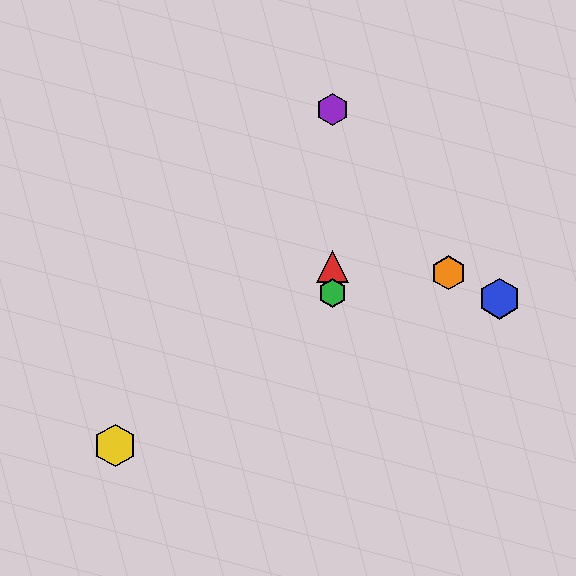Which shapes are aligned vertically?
The red triangle, the green hexagon, the purple hexagon are aligned vertically.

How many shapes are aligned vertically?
3 shapes (the red triangle, the green hexagon, the purple hexagon) are aligned vertically.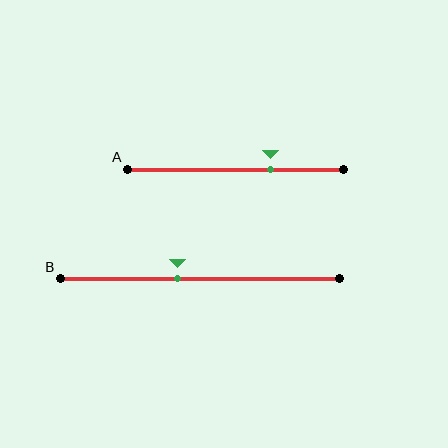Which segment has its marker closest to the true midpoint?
Segment B has its marker closest to the true midpoint.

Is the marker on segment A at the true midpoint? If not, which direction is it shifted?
No, the marker on segment A is shifted to the right by about 16% of the segment length.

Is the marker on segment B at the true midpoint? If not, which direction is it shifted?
No, the marker on segment B is shifted to the left by about 8% of the segment length.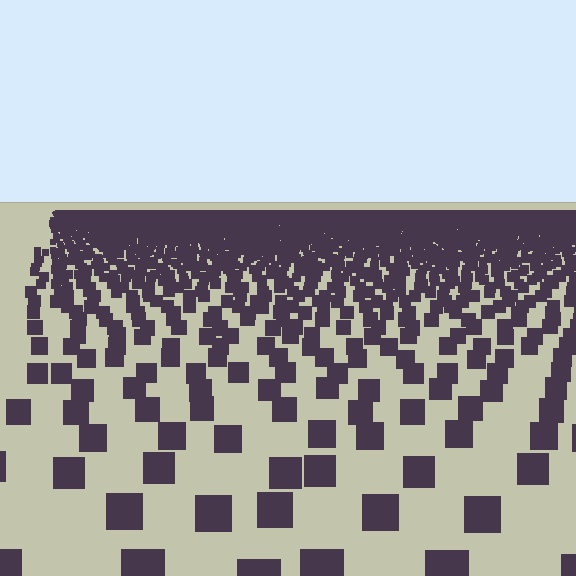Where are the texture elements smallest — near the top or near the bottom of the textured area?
Near the top.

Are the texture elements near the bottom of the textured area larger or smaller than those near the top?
Larger. Near the bottom, elements are closer to the viewer and appear at a bigger on-screen size.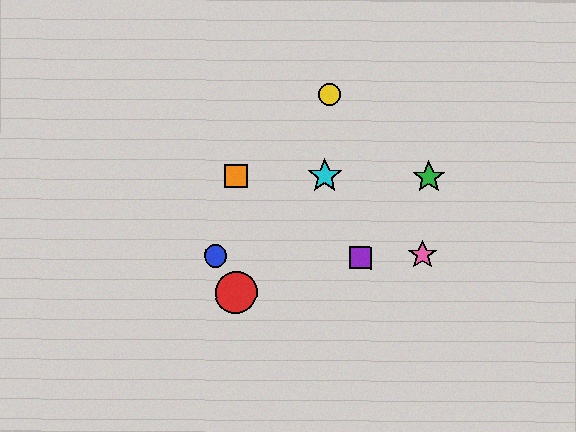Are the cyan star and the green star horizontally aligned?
Yes, both are at y≈176.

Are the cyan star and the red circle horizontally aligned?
No, the cyan star is at y≈176 and the red circle is at y≈292.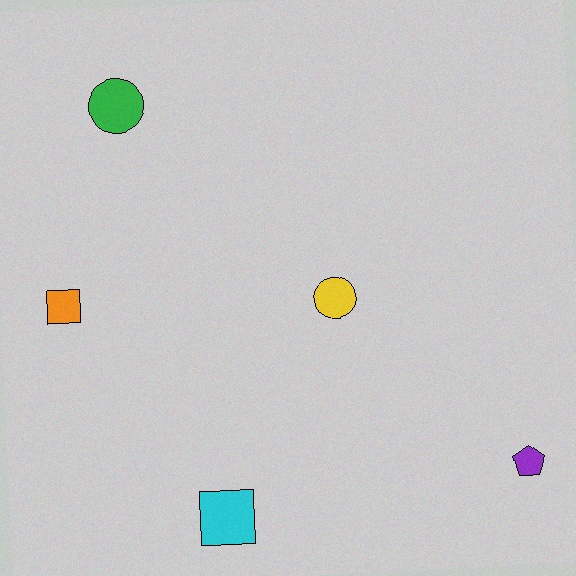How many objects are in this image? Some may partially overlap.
There are 5 objects.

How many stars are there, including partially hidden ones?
There are no stars.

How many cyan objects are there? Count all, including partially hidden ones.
There is 1 cyan object.